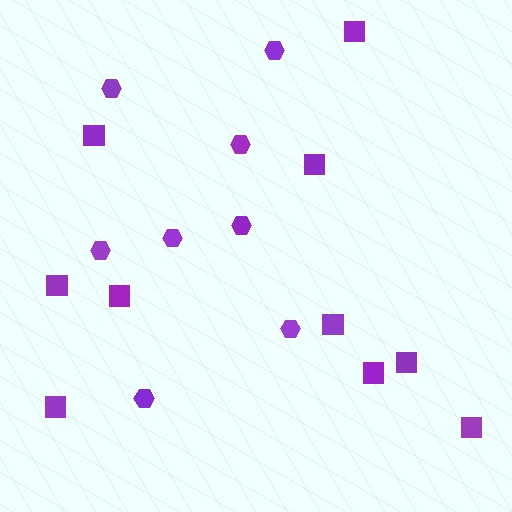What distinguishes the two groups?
There are 2 groups: one group of hexagons (8) and one group of squares (10).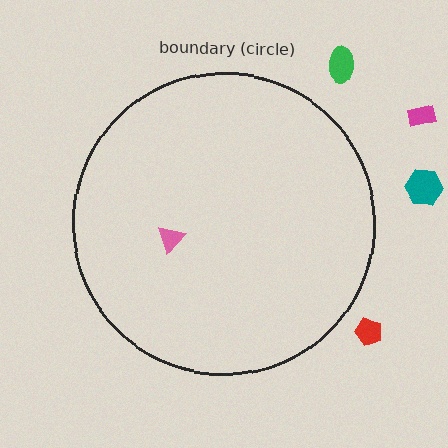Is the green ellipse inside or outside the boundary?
Outside.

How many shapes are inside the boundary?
1 inside, 4 outside.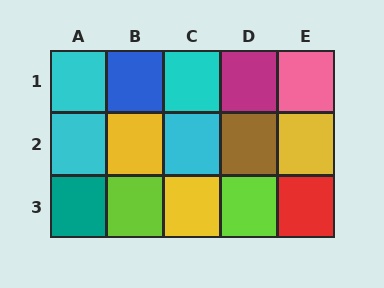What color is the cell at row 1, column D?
Magenta.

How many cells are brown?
1 cell is brown.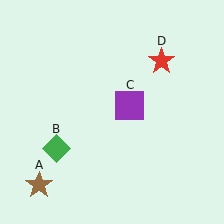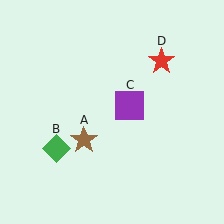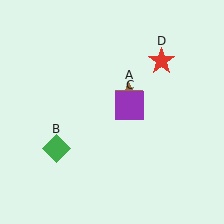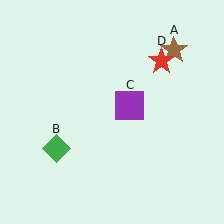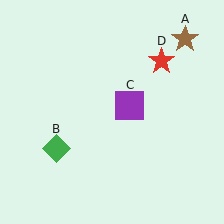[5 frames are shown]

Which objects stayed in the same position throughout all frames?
Green diamond (object B) and purple square (object C) and red star (object D) remained stationary.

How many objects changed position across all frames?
1 object changed position: brown star (object A).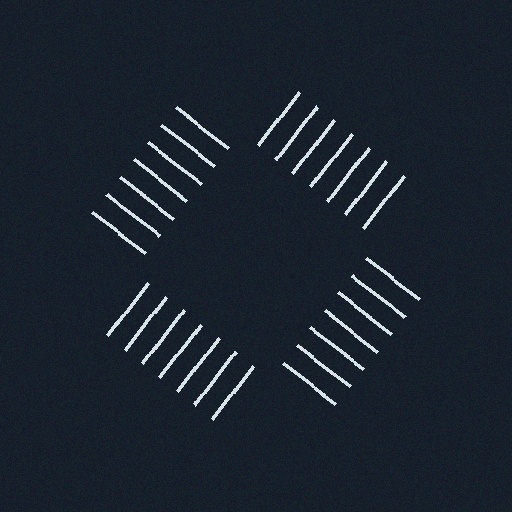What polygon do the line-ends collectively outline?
An illusory square — the line segments terminate on its edges but no continuous stroke is drawn.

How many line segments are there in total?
28 — 7 along each of the 4 edges.